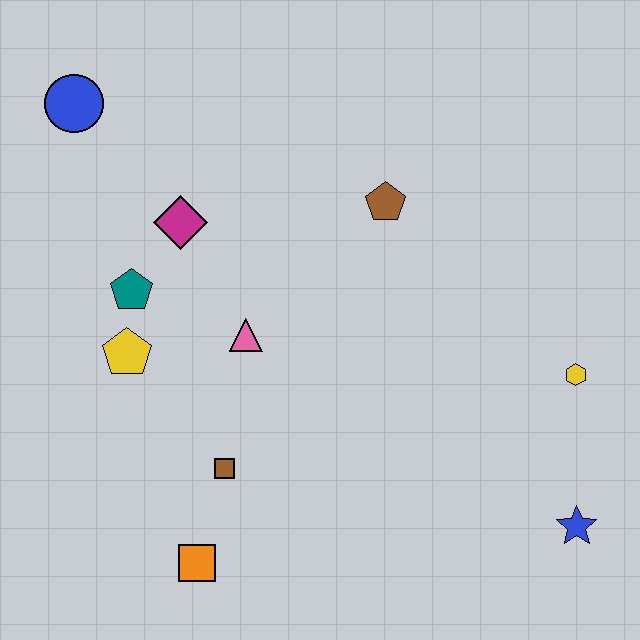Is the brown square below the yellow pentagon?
Yes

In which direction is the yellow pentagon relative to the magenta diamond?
The yellow pentagon is below the magenta diamond.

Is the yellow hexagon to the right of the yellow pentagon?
Yes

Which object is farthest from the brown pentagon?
The orange square is farthest from the brown pentagon.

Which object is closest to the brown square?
The orange square is closest to the brown square.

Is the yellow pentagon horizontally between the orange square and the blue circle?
Yes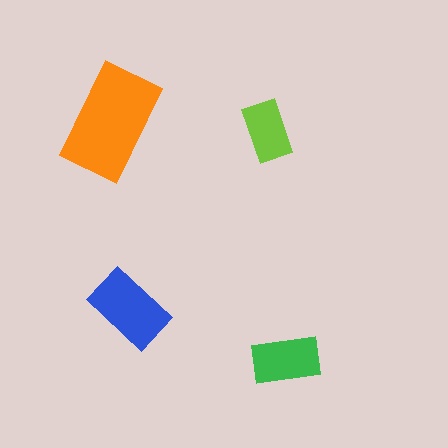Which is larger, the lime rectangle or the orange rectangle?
The orange one.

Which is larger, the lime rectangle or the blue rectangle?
The blue one.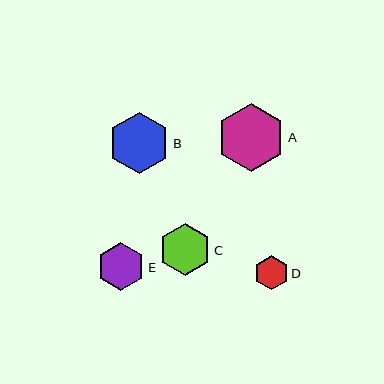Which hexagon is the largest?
Hexagon A is the largest with a size of approximately 68 pixels.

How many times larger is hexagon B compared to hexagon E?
Hexagon B is approximately 1.3 times the size of hexagon E.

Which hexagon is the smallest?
Hexagon D is the smallest with a size of approximately 34 pixels.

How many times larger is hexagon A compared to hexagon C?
Hexagon A is approximately 1.3 times the size of hexagon C.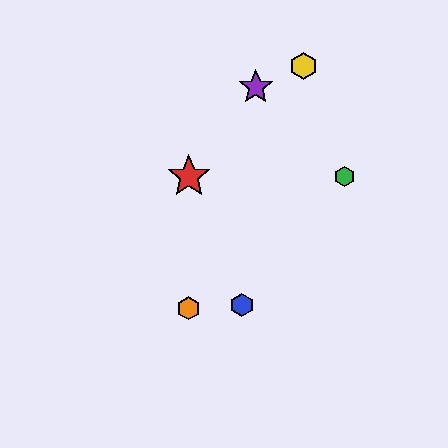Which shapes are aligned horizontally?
The red star, the green hexagon are aligned horizontally.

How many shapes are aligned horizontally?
2 shapes (the red star, the green hexagon) are aligned horizontally.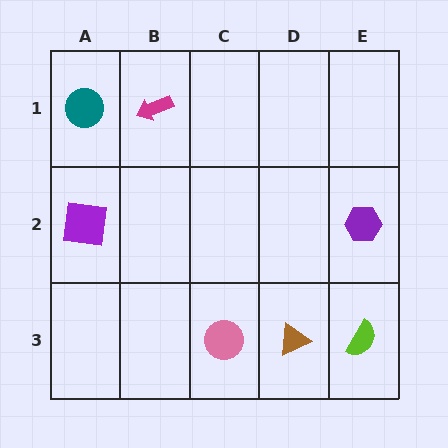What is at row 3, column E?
A lime semicircle.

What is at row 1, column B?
A magenta arrow.